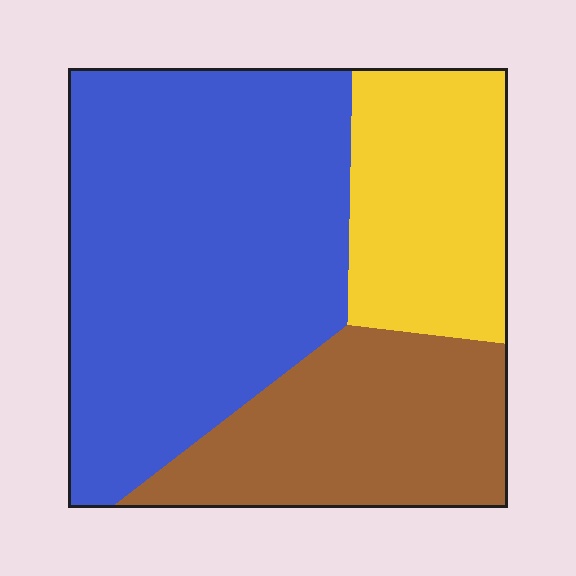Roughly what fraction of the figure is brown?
Brown covers around 25% of the figure.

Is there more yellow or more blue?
Blue.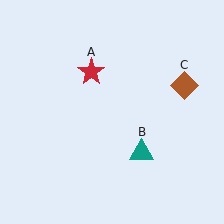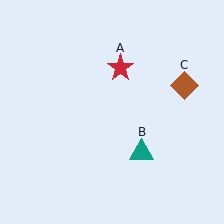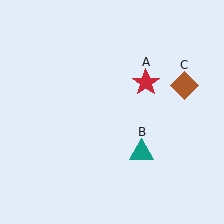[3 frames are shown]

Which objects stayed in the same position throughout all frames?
Teal triangle (object B) and brown diamond (object C) remained stationary.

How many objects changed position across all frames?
1 object changed position: red star (object A).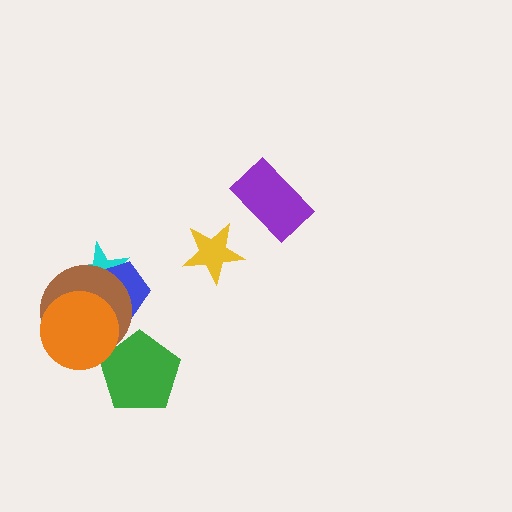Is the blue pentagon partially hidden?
Yes, it is partially covered by another shape.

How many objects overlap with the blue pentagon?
3 objects overlap with the blue pentagon.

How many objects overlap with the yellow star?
0 objects overlap with the yellow star.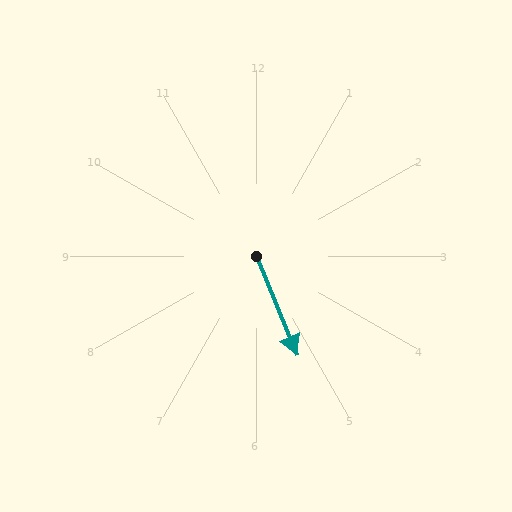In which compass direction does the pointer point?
South.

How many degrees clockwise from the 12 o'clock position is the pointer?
Approximately 158 degrees.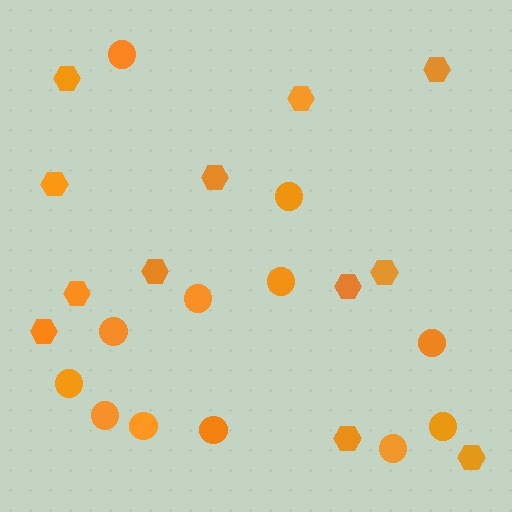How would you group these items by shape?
There are 2 groups: one group of circles (12) and one group of hexagons (12).